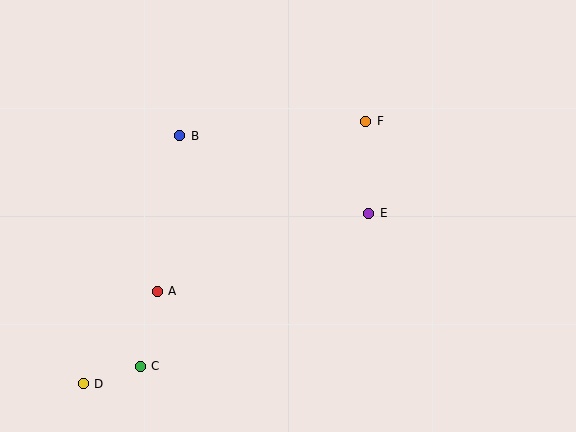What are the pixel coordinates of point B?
Point B is at (180, 136).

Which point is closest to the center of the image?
Point E at (369, 213) is closest to the center.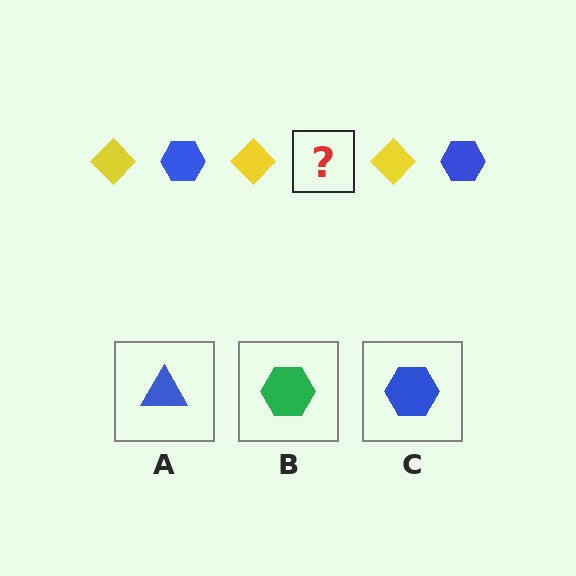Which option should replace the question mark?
Option C.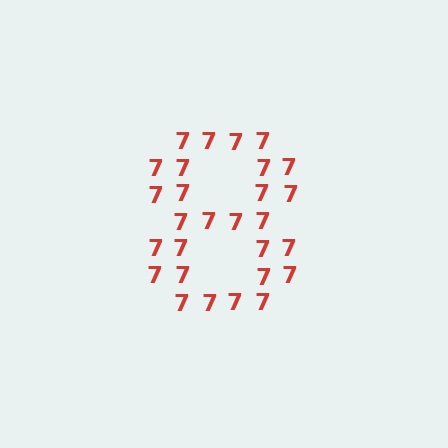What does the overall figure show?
The overall figure shows the digit 8.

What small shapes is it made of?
It is made of small digit 7's.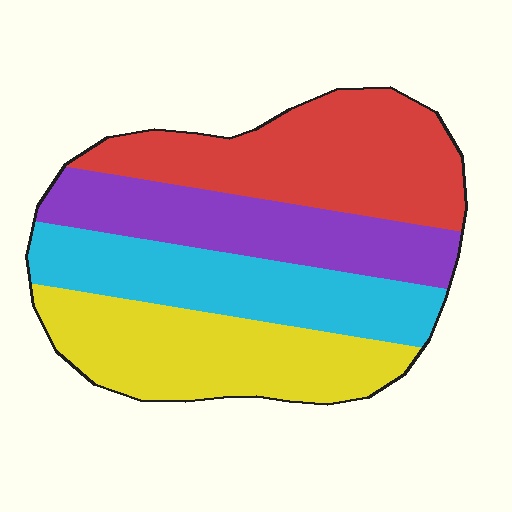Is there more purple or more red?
Red.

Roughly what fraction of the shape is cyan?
Cyan takes up less than a quarter of the shape.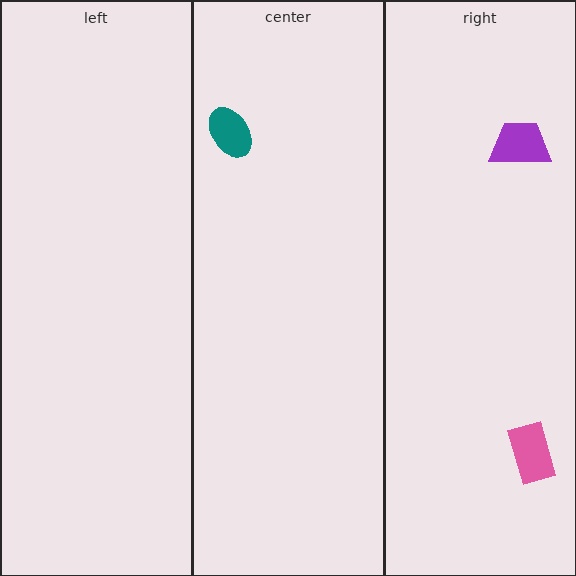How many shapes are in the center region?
1.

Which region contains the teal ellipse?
The center region.